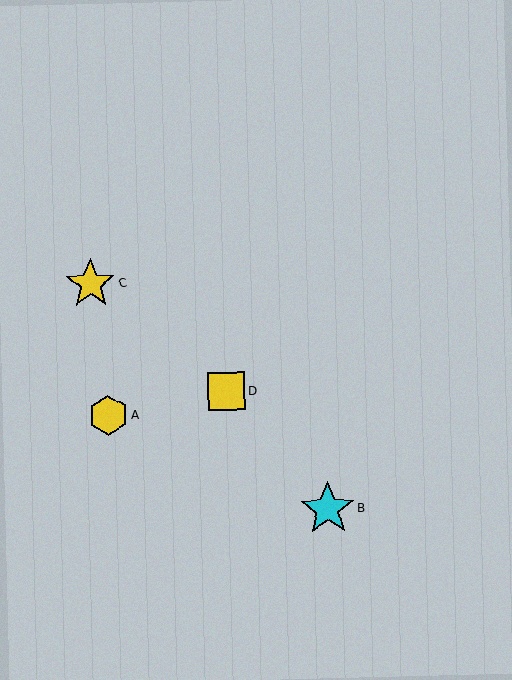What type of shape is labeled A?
Shape A is a yellow hexagon.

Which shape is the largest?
The cyan star (labeled B) is the largest.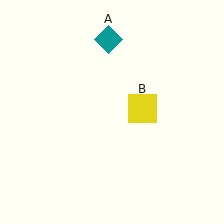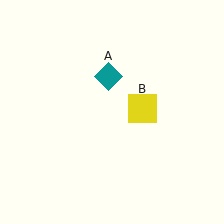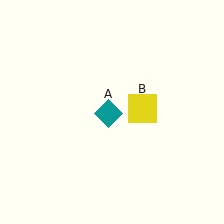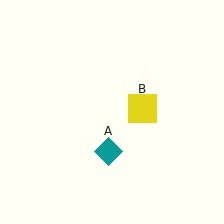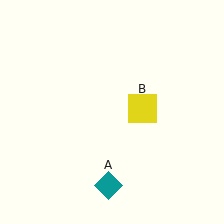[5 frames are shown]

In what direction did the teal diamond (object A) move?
The teal diamond (object A) moved down.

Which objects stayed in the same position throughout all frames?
Yellow square (object B) remained stationary.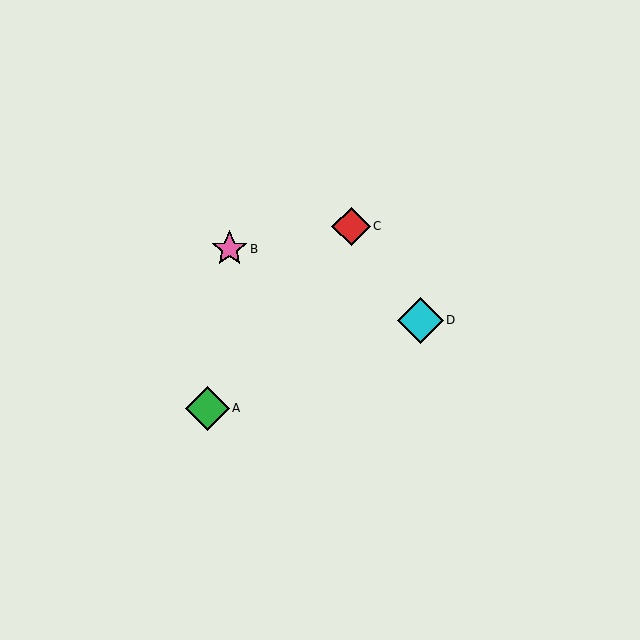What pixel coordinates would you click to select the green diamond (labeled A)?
Click at (208, 408) to select the green diamond A.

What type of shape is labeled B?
Shape B is a pink star.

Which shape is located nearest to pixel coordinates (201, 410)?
The green diamond (labeled A) at (208, 408) is nearest to that location.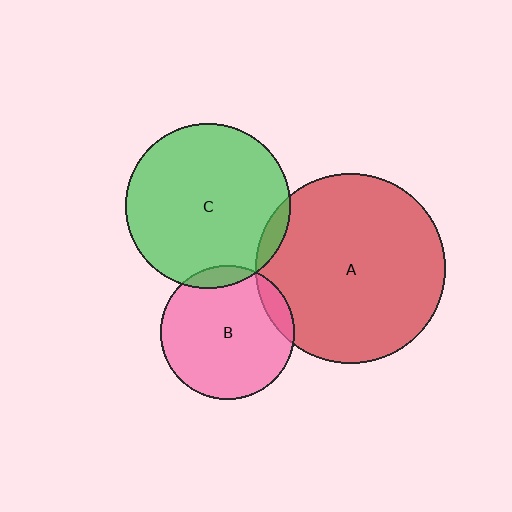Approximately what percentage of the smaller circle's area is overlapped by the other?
Approximately 5%.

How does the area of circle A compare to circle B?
Approximately 2.0 times.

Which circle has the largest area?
Circle A (red).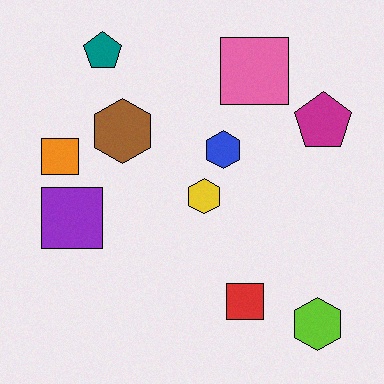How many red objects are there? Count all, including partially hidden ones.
There is 1 red object.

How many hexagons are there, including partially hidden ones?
There are 4 hexagons.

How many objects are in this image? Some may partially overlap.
There are 10 objects.